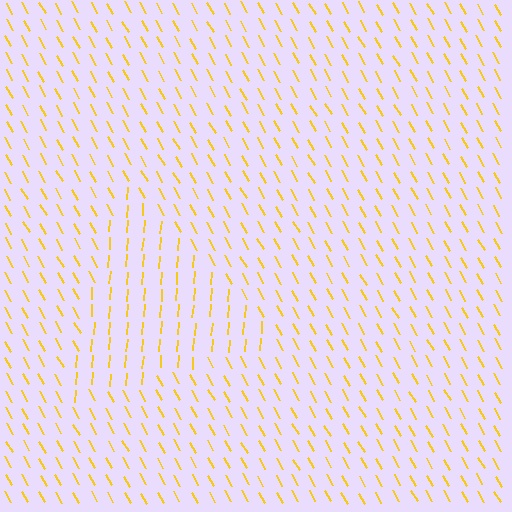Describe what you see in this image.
The image is filled with small yellow line segments. A triangle region in the image has lines oriented differently from the surrounding lines, creating a visible texture boundary.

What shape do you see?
I see a triangle.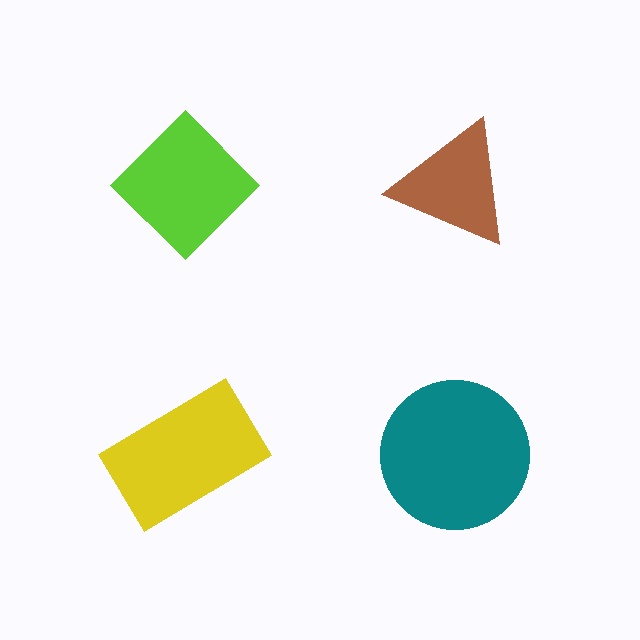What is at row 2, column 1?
A yellow rectangle.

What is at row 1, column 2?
A brown triangle.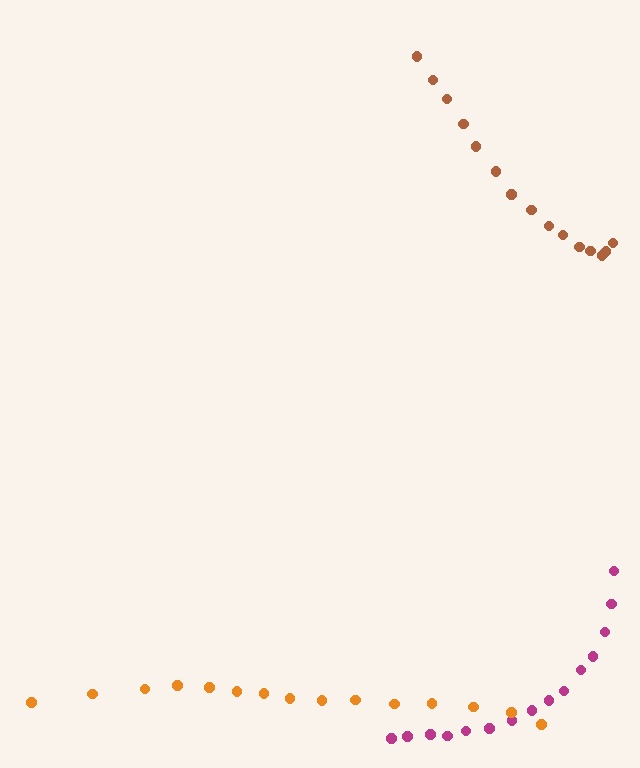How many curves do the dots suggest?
There are 3 distinct paths.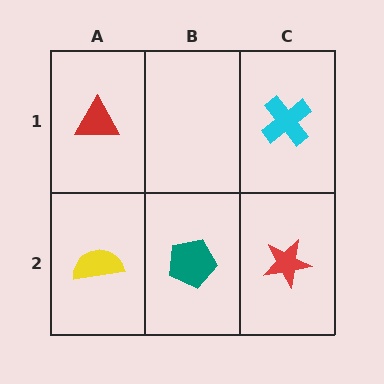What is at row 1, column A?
A red triangle.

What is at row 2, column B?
A teal pentagon.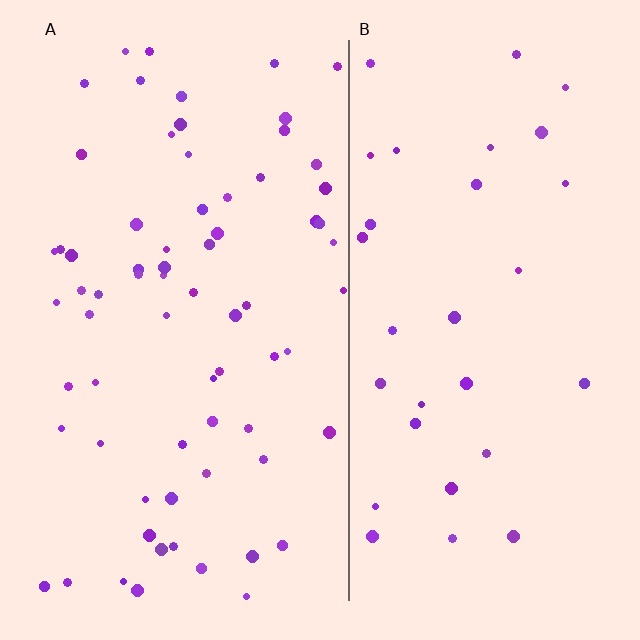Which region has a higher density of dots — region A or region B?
A (the left).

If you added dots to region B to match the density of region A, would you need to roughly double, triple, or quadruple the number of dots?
Approximately double.